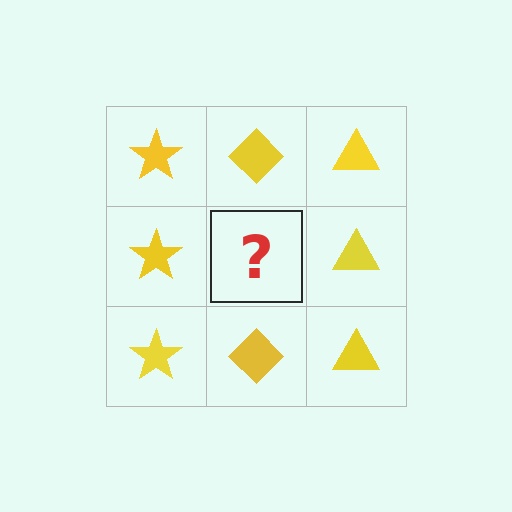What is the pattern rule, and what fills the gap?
The rule is that each column has a consistent shape. The gap should be filled with a yellow diamond.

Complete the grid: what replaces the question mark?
The question mark should be replaced with a yellow diamond.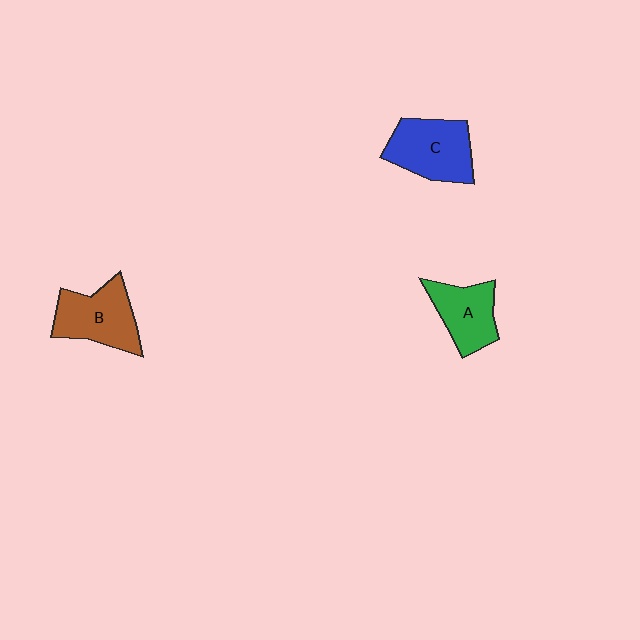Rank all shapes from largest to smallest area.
From largest to smallest: C (blue), B (brown), A (green).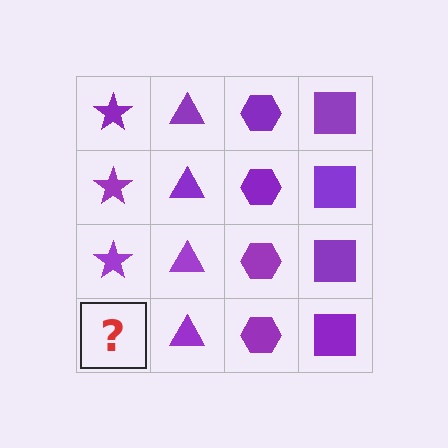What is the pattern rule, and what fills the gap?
The rule is that each column has a consistent shape. The gap should be filled with a purple star.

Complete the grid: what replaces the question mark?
The question mark should be replaced with a purple star.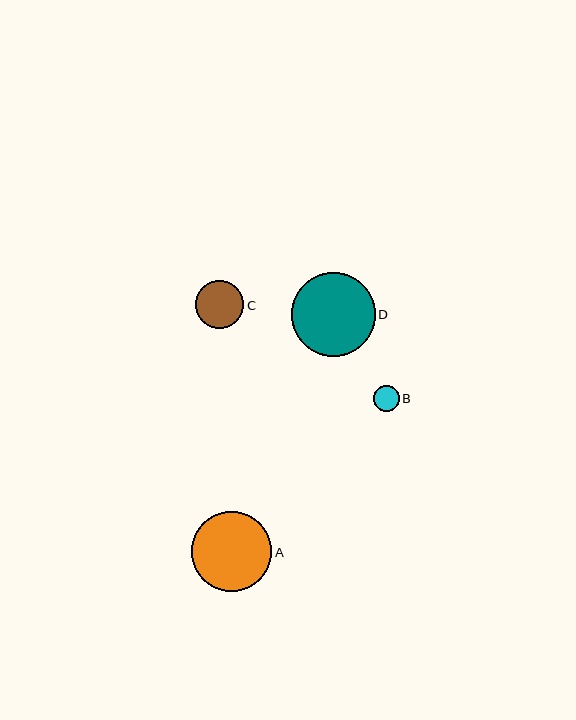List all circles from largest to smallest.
From largest to smallest: D, A, C, B.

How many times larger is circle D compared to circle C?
Circle D is approximately 1.7 times the size of circle C.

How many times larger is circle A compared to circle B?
Circle A is approximately 3.1 times the size of circle B.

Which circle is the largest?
Circle D is the largest with a size of approximately 84 pixels.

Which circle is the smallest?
Circle B is the smallest with a size of approximately 26 pixels.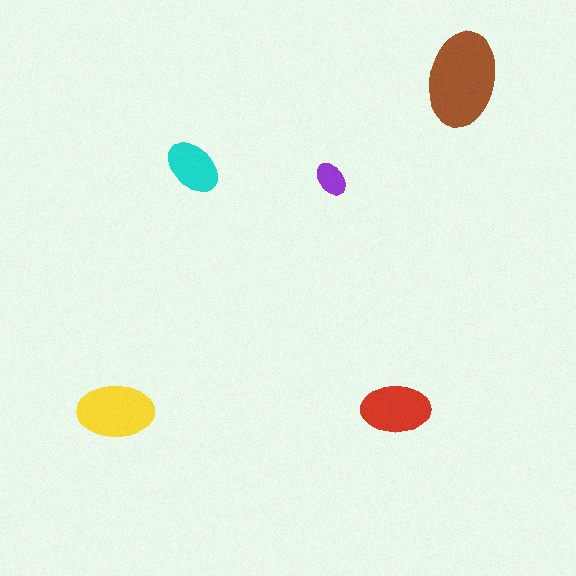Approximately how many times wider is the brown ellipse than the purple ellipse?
About 2.5 times wider.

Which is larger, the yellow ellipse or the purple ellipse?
The yellow one.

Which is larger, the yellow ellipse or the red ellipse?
The yellow one.